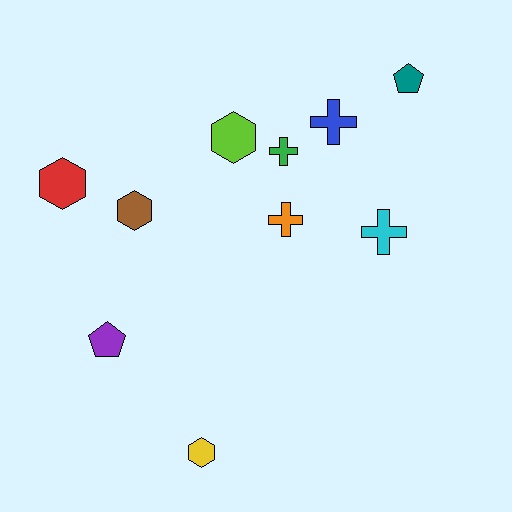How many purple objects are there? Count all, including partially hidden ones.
There is 1 purple object.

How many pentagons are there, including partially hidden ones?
There are 2 pentagons.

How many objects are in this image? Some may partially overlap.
There are 10 objects.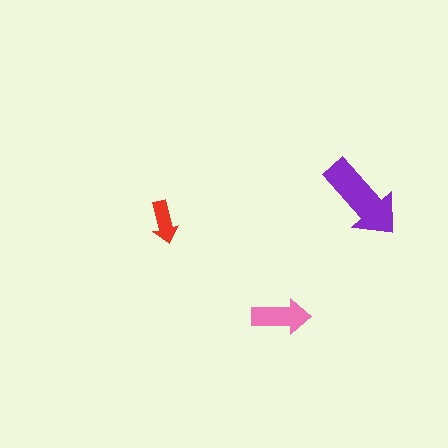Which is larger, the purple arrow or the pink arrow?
The purple one.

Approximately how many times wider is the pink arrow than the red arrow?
About 1.5 times wider.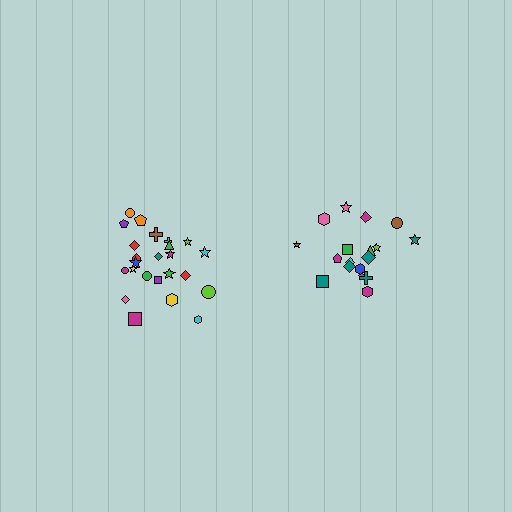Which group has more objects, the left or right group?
The left group.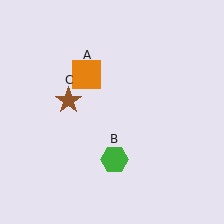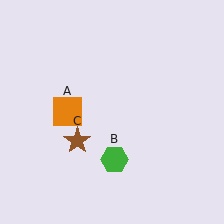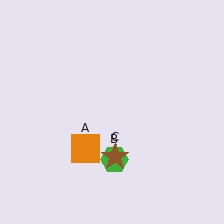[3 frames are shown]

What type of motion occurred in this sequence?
The orange square (object A), brown star (object C) rotated counterclockwise around the center of the scene.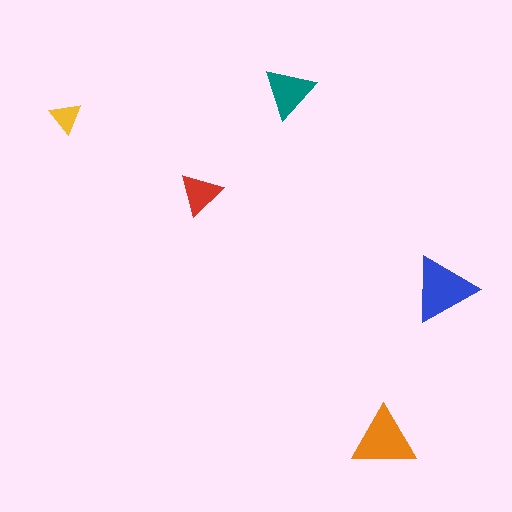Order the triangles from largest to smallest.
the blue one, the orange one, the teal one, the red one, the yellow one.